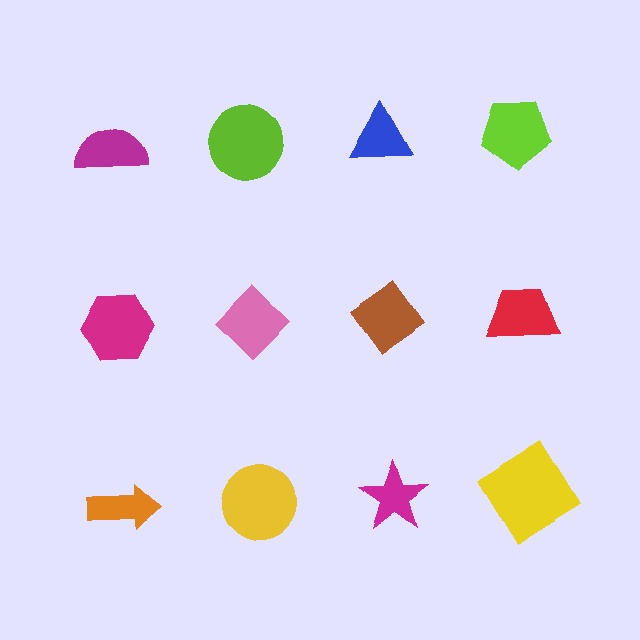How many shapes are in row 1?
4 shapes.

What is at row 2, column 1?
A magenta hexagon.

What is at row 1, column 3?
A blue triangle.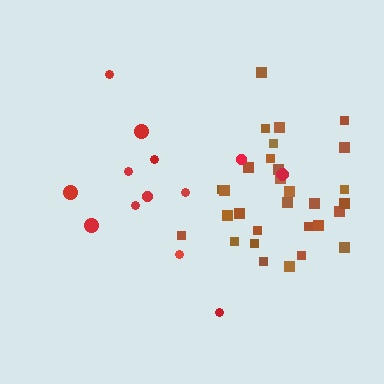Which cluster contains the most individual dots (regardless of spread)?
Brown (31).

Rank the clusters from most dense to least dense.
brown, red.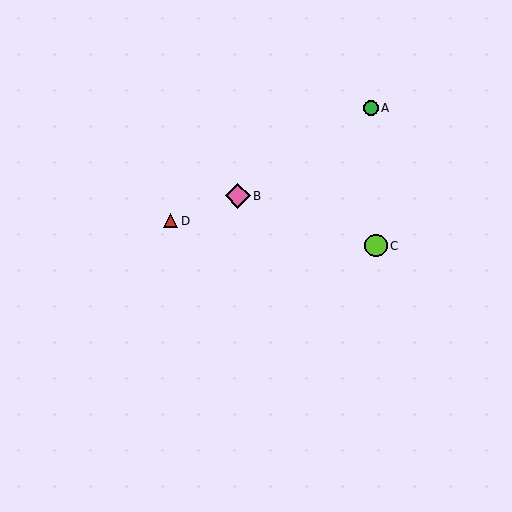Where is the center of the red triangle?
The center of the red triangle is at (171, 221).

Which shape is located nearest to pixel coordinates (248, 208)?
The pink diamond (labeled B) at (238, 196) is nearest to that location.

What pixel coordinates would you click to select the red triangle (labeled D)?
Click at (171, 221) to select the red triangle D.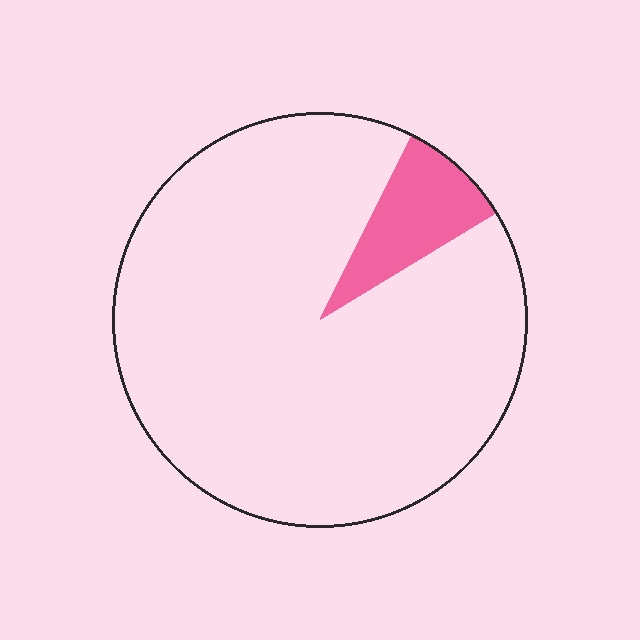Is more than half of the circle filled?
No.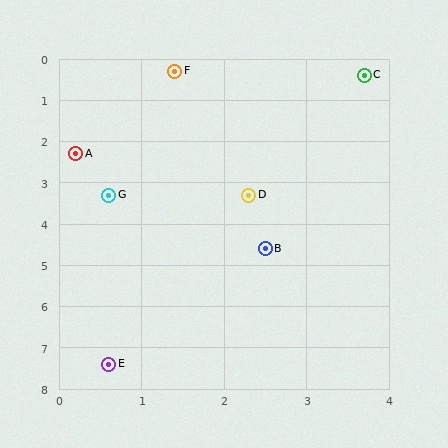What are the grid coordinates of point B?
Point B is at approximately (2.5, 4.6).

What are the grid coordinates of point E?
Point E is at approximately (0.6, 7.4).